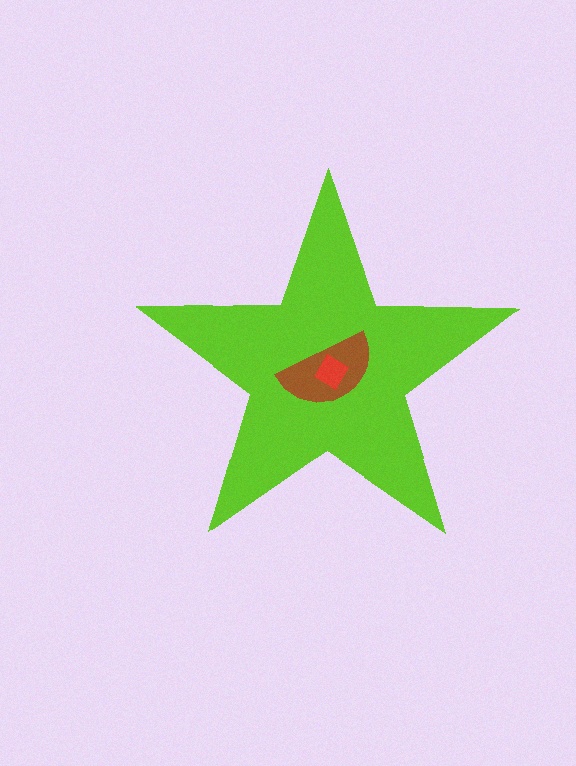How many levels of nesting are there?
3.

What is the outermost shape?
The lime star.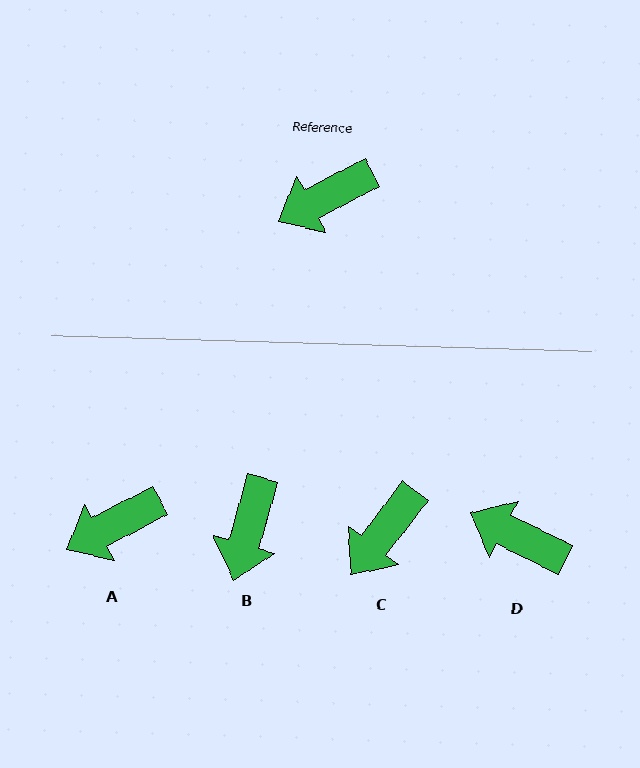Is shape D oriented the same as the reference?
No, it is off by about 54 degrees.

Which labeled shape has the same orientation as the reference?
A.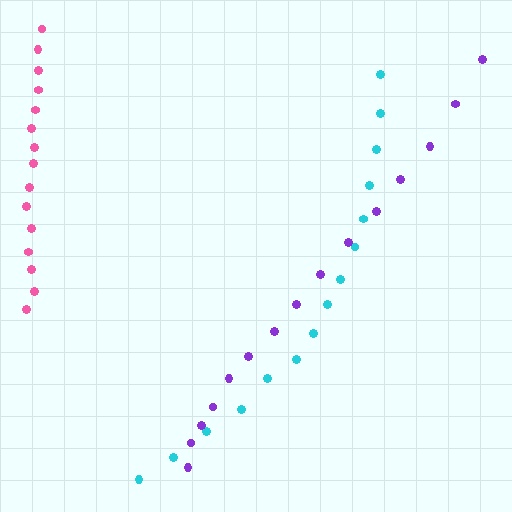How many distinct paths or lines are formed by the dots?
There are 3 distinct paths.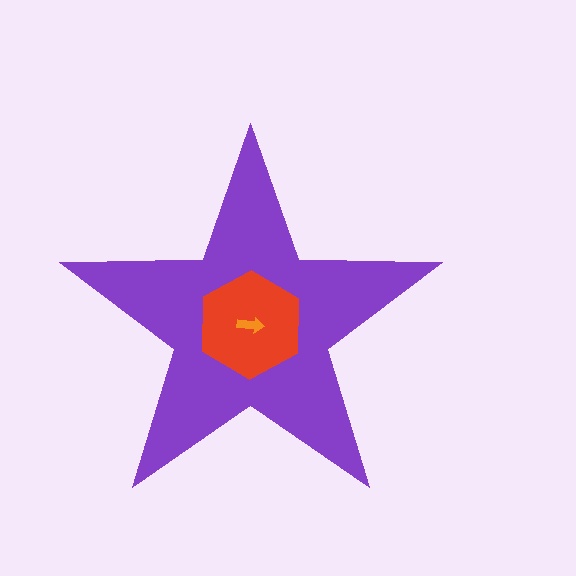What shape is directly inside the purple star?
The red hexagon.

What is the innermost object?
The orange arrow.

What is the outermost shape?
The purple star.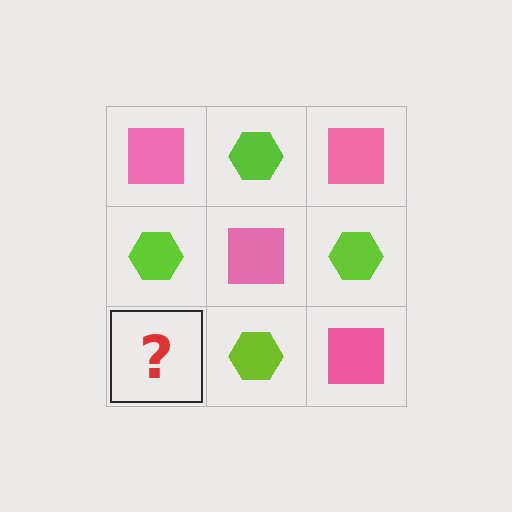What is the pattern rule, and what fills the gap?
The rule is that it alternates pink square and lime hexagon in a checkerboard pattern. The gap should be filled with a pink square.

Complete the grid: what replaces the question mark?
The question mark should be replaced with a pink square.